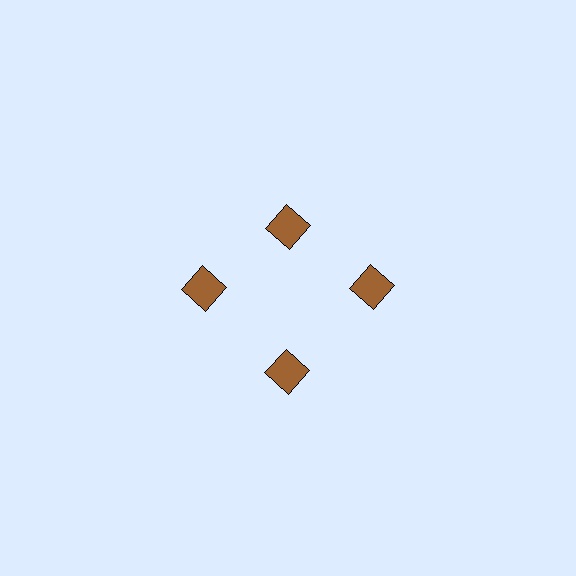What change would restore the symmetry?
The symmetry would be restored by moving it outward, back onto the ring so that all 4 squares sit at equal angles and equal distance from the center.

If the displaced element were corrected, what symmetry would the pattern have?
It would have 4-fold rotational symmetry — the pattern would map onto itself every 90 degrees.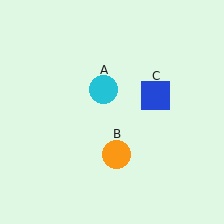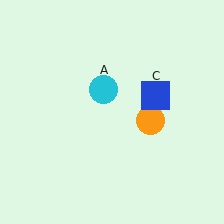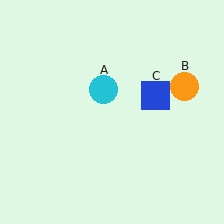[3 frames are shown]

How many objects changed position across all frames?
1 object changed position: orange circle (object B).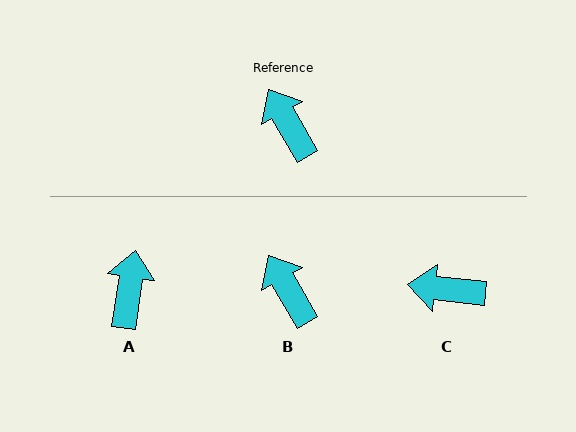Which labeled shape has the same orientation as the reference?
B.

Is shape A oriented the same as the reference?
No, it is off by about 39 degrees.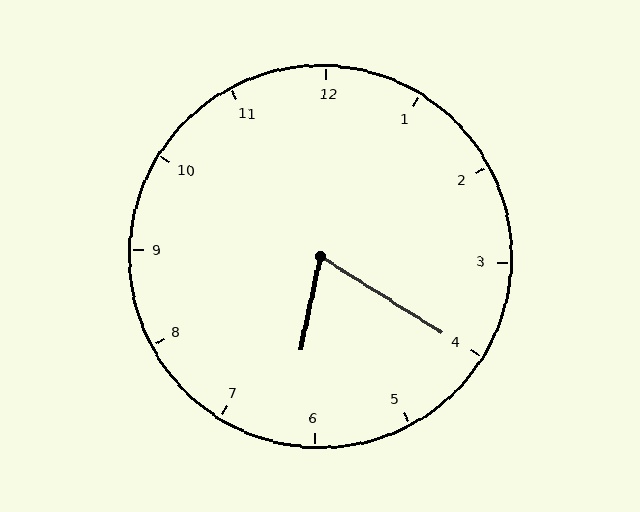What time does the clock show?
6:20.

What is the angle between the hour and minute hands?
Approximately 70 degrees.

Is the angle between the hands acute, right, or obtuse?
It is acute.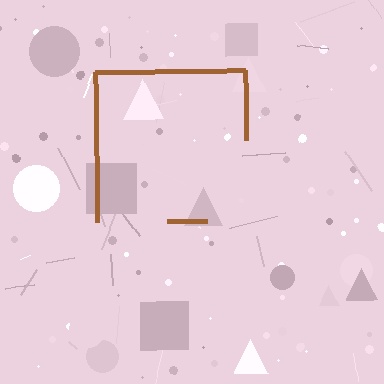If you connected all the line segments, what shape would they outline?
They would outline a square.